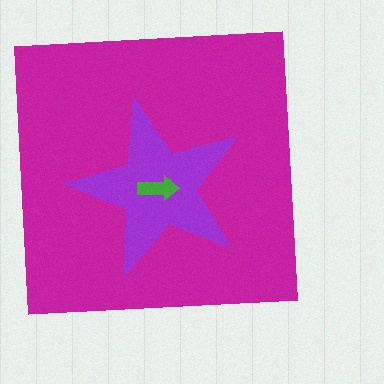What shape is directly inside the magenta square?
The purple star.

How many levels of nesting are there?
3.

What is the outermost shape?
The magenta square.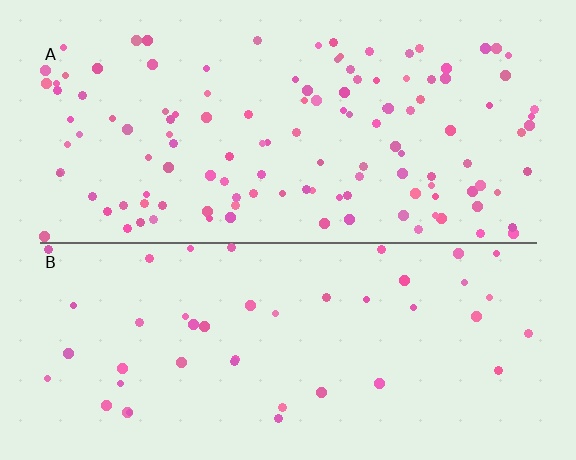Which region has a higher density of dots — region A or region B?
A (the top).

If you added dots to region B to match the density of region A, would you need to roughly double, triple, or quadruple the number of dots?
Approximately triple.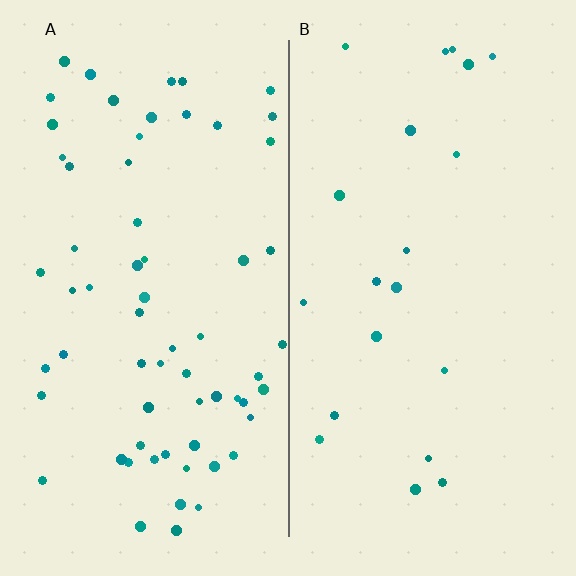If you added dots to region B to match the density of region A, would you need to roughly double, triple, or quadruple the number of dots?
Approximately triple.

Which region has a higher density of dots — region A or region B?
A (the left).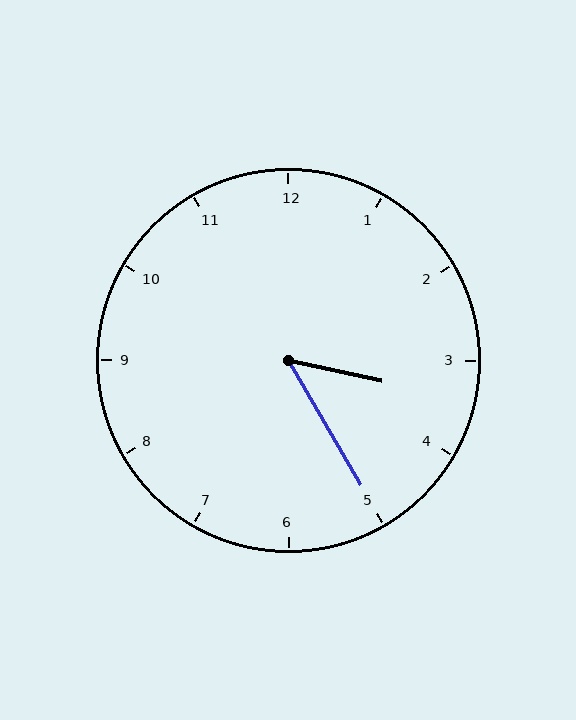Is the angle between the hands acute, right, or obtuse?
It is acute.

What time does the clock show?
3:25.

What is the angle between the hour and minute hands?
Approximately 48 degrees.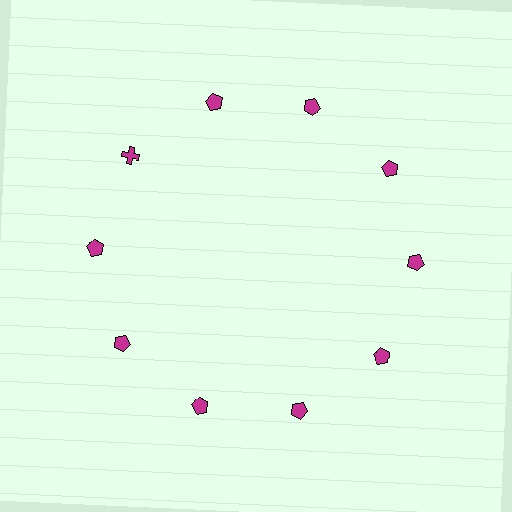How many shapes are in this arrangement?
There are 10 shapes arranged in a ring pattern.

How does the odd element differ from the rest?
It has a different shape: cross instead of pentagon.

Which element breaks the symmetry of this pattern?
The magenta cross at roughly the 10 o'clock position breaks the symmetry. All other shapes are magenta pentagons.